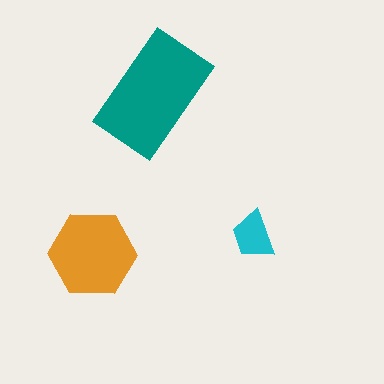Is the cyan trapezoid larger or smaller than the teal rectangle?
Smaller.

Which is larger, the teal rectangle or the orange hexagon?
The teal rectangle.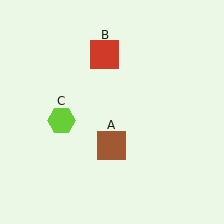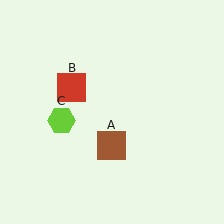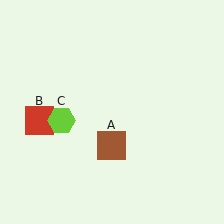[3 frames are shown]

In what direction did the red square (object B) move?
The red square (object B) moved down and to the left.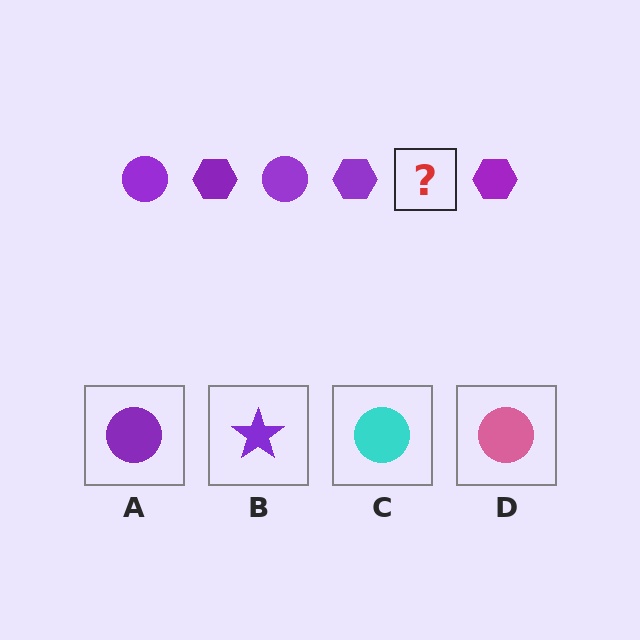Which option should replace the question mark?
Option A.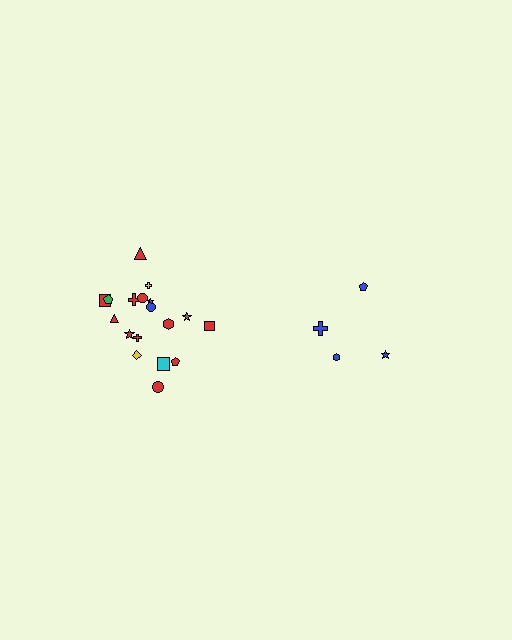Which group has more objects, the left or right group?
The left group.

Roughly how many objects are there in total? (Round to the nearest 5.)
Roughly 20 objects in total.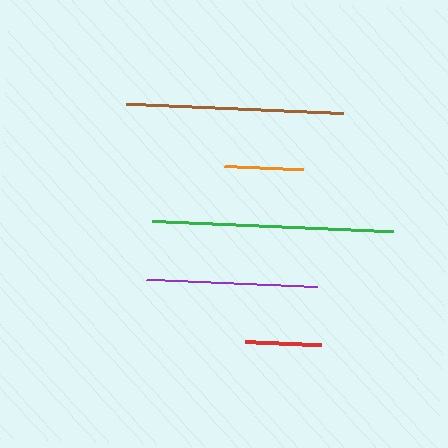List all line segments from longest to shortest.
From longest to shortest: green, brown, purple, orange, red.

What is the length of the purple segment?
The purple segment is approximately 171 pixels long.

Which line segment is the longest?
The green line is the longest at approximately 242 pixels.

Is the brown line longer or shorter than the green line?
The green line is longer than the brown line.